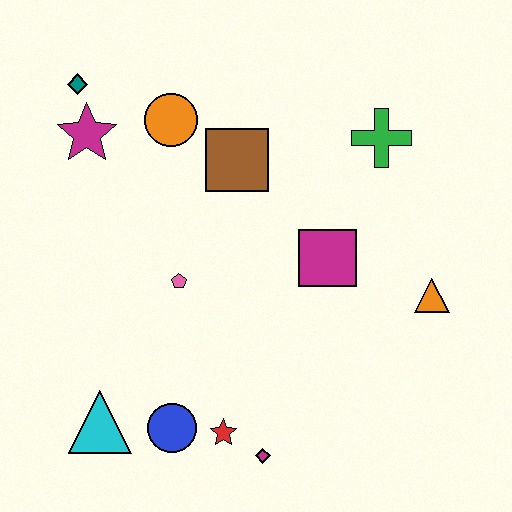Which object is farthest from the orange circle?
The magenta diamond is farthest from the orange circle.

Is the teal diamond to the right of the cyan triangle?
No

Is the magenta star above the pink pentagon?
Yes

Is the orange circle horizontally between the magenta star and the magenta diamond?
Yes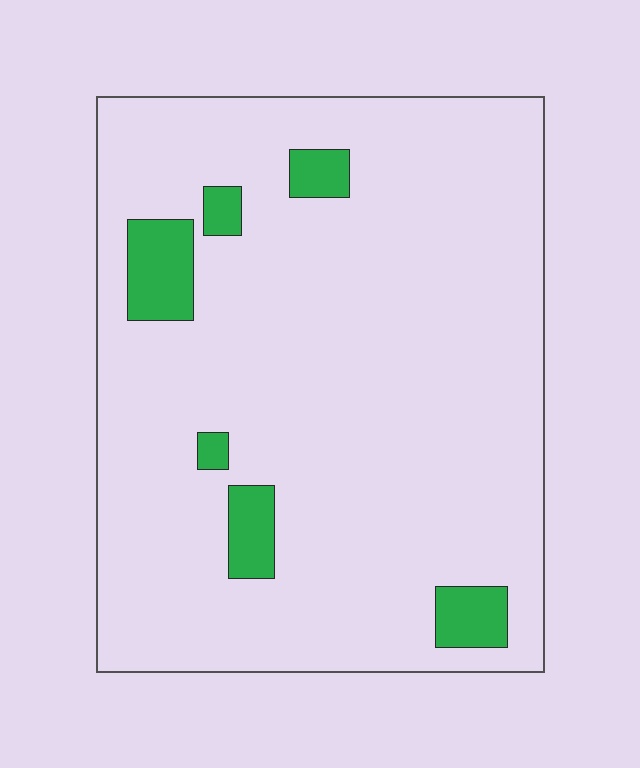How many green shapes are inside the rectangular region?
6.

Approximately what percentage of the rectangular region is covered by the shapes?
Approximately 10%.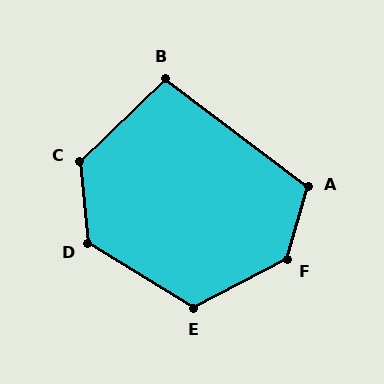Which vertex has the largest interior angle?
F, at approximately 134 degrees.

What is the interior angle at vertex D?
Approximately 127 degrees (obtuse).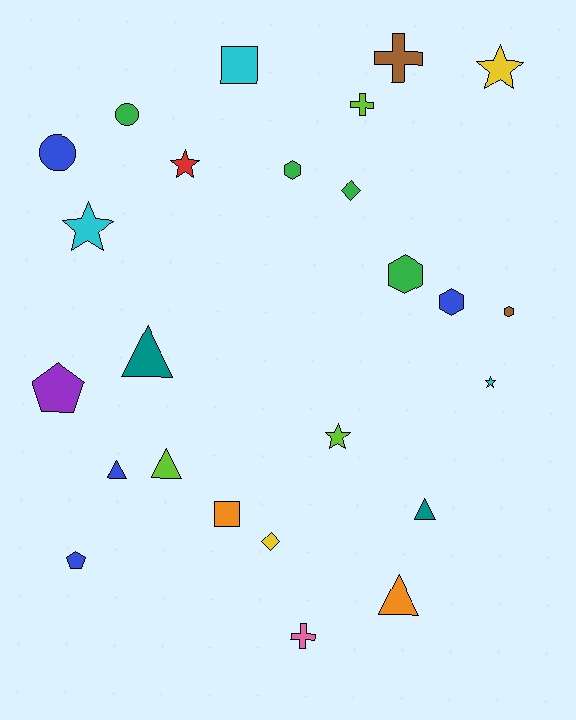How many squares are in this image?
There are 2 squares.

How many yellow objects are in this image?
There are 2 yellow objects.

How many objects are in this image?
There are 25 objects.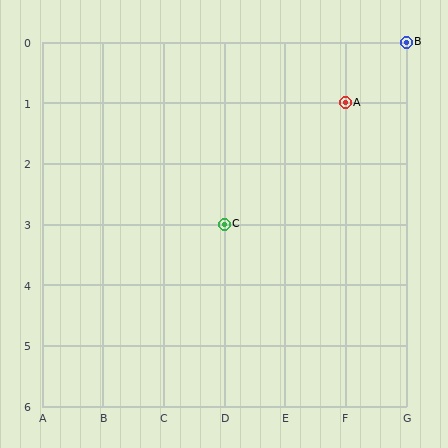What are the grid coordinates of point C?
Point C is at grid coordinates (D, 3).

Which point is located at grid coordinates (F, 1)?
Point A is at (F, 1).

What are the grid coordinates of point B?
Point B is at grid coordinates (G, 0).